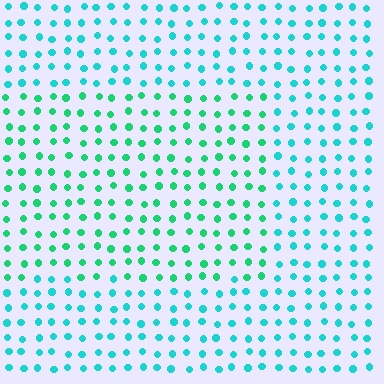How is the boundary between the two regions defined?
The boundary is defined purely by a slight shift in hue (about 31 degrees). Spacing, size, and orientation are identical on both sides.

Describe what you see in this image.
The image is filled with small cyan elements in a uniform arrangement. A rectangle-shaped region is visible where the elements are tinted to a slightly different hue, forming a subtle color boundary.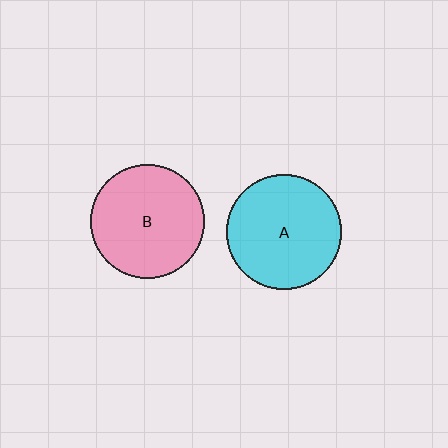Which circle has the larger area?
Circle A (cyan).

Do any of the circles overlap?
No, none of the circles overlap.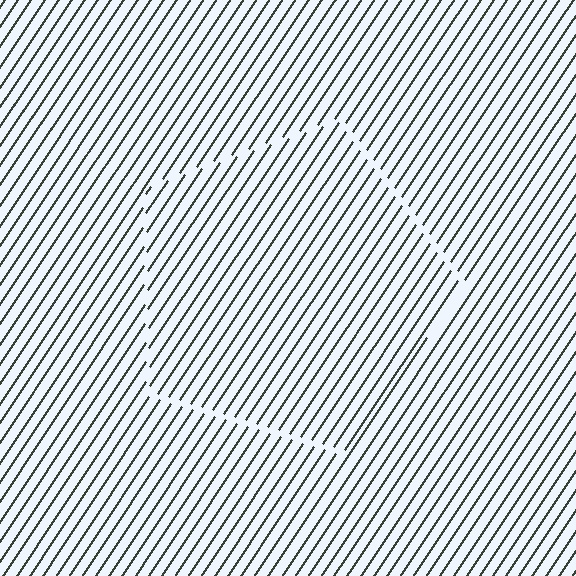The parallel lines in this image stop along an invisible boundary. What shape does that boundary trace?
An illusory pentagon. The interior of the shape contains the same grating, shifted by half a period — the contour is defined by the phase discontinuity where line-ends from the inner and outer gratings abut.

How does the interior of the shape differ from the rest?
The interior of the shape contains the same grating, shifted by half a period — the contour is defined by the phase discontinuity where line-ends from the inner and outer gratings abut.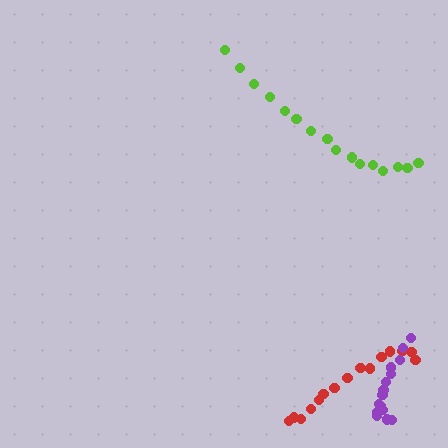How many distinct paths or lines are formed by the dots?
There are 3 distinct paths.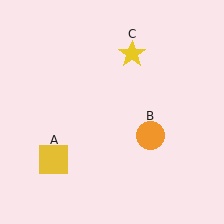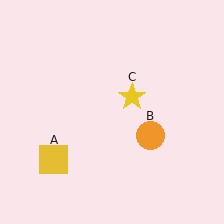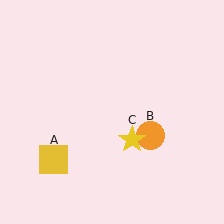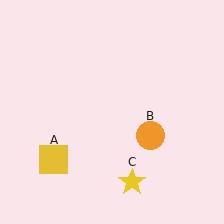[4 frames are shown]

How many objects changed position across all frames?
1 object changed position: yellow star (object C).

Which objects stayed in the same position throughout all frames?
Yellow square (object A) and orange circle (object B) remained stationary.